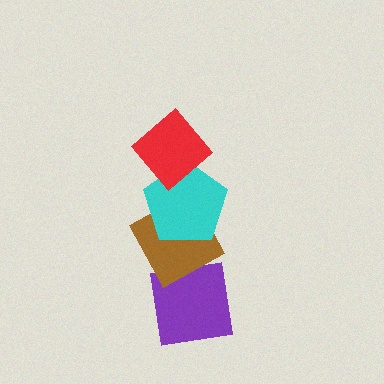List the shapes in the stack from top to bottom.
From top to bottom: the red diamond, the cyan pentagon, the brown diamond, the purple square.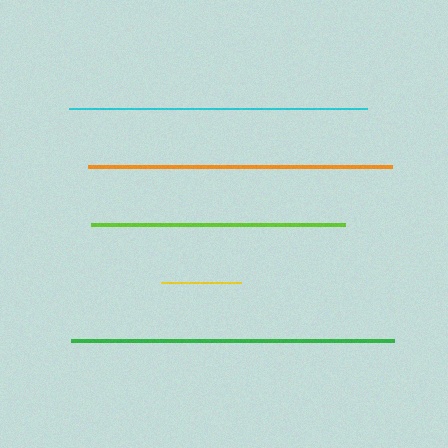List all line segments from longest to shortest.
From longest to shortest: green, orange, cyan, lime, yellow.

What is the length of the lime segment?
The lime segment is approximately 254 pixels long.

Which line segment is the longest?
The green line is the longest at approximately 323 pixels.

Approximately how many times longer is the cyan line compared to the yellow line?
The cyan line is approximately 3.7 times the length of the yellow line.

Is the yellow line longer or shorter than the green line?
The green line is longer than the yellow line.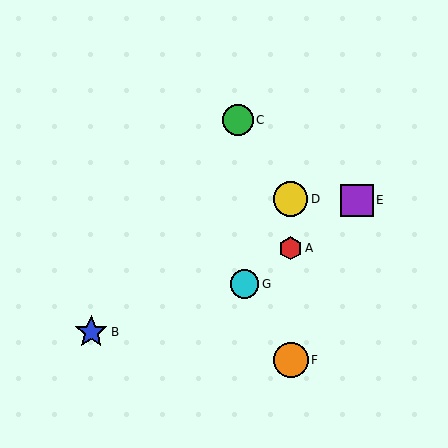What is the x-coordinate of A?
Object A is at x≈291.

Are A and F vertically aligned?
Yes, both are at x≈291.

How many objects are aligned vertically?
3 objects (A, D, F) are aligned vertically.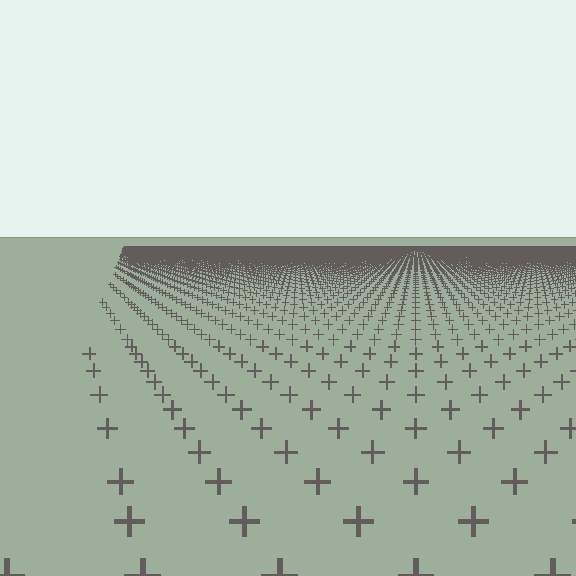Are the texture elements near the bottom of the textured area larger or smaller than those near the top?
Larger. Near the bottom, elements are closer to the viewer and appear at a bigger on-screen size.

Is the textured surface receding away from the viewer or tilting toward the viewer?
The surface is receding away from the viewer. Texture elements get smaller and denser toward the top.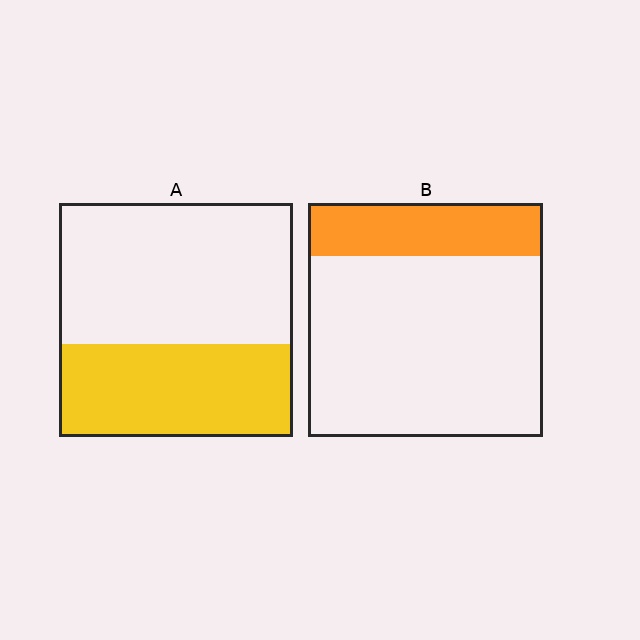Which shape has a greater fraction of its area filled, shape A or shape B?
Shape A.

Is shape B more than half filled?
No.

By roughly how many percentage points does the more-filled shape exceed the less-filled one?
By roughly 15 percentage points (A over B).